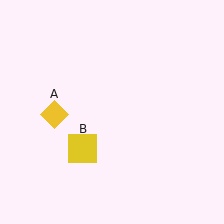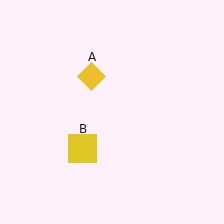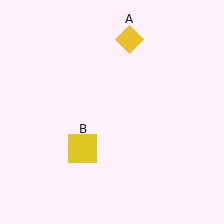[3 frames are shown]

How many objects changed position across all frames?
1 object changed position: yellow diamond (object A).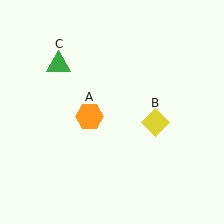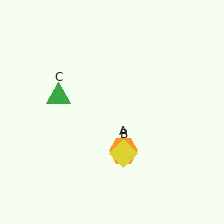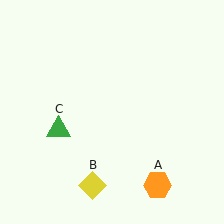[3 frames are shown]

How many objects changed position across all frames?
3 objects changed position: orange hexagon (object A), yellow diamond (object B), green triangle (object C).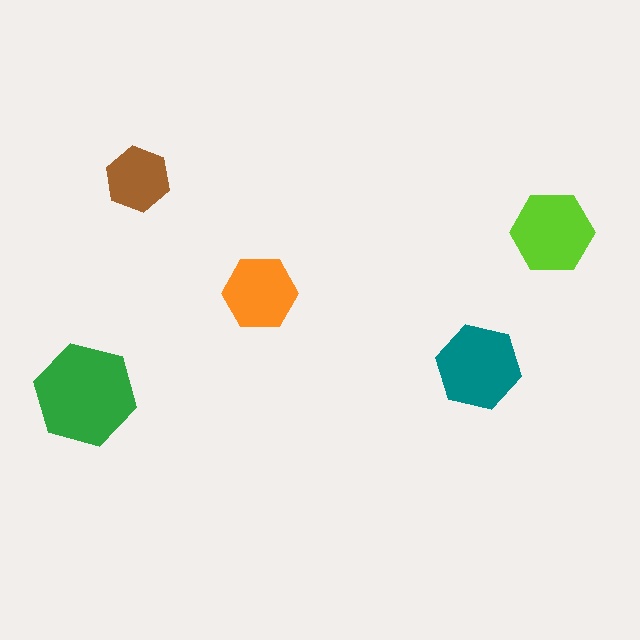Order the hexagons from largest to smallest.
the green one, the teal one, the lime one, the orange one, the brown one.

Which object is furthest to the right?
The lime hexagon is rightmost.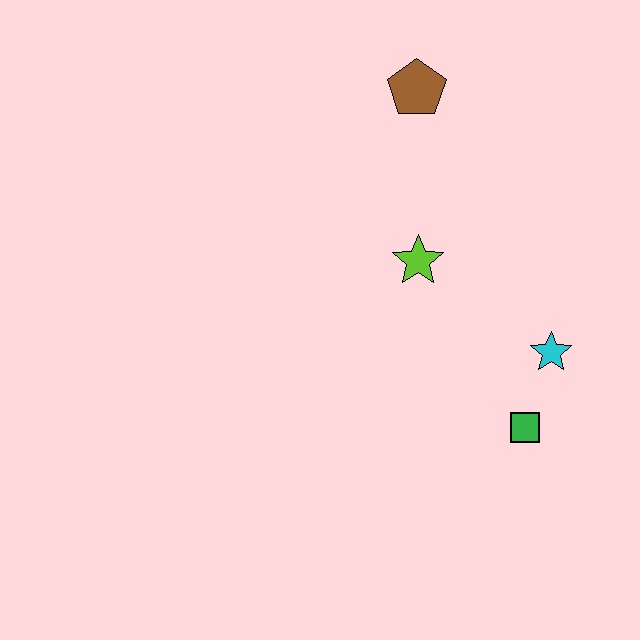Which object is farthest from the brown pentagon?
The green square is farthest from the brown pentagon.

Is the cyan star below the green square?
No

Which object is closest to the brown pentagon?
The lime star is closest to the brown pentagon.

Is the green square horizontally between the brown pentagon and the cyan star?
Yes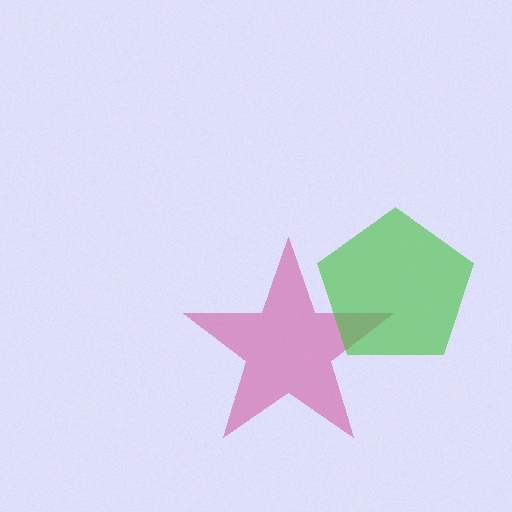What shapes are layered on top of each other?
The layered shapes are: a magenta star, a green pentagon.